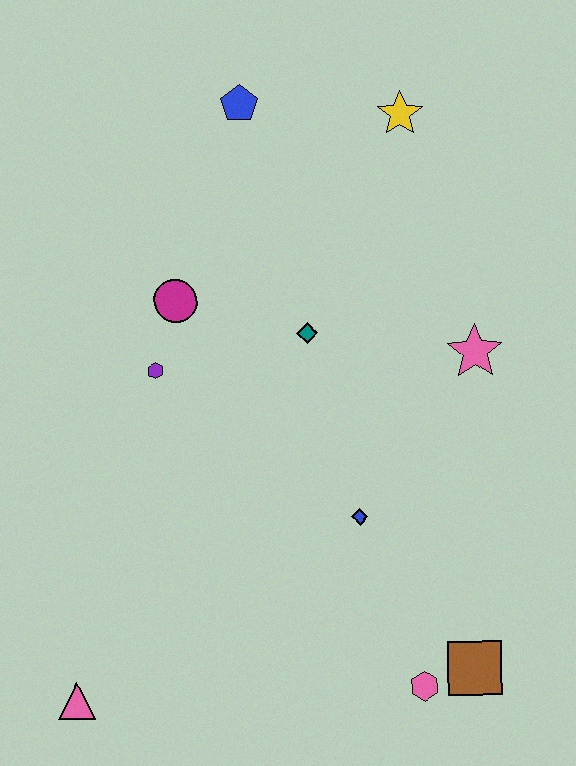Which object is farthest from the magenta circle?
The brown square is farthest from the magenta circle.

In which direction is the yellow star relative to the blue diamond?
The yellow star is above the blue diamond.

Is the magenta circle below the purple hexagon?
No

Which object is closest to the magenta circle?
The purple hexagon is closest to the magenta circle.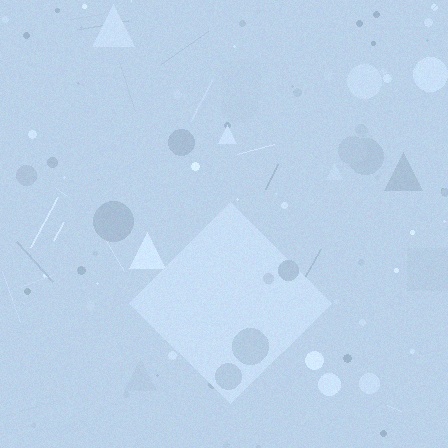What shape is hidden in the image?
A diamond is hidden in the image.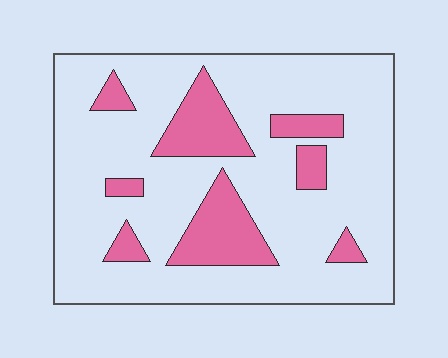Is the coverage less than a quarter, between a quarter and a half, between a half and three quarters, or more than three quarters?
Less than a quarter.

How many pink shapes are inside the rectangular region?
8.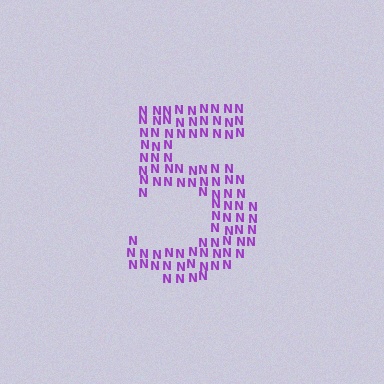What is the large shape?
The large shape is the digit 5.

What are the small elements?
The small elements are letter N's.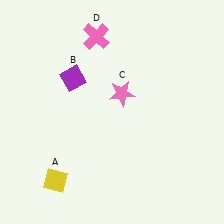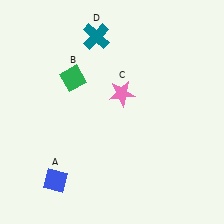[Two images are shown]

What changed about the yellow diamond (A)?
In Image 1, A is yellow. In Image 2, it changed to blue.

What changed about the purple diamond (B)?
In Image 1, B is purple. In Image 2, it changed to green.